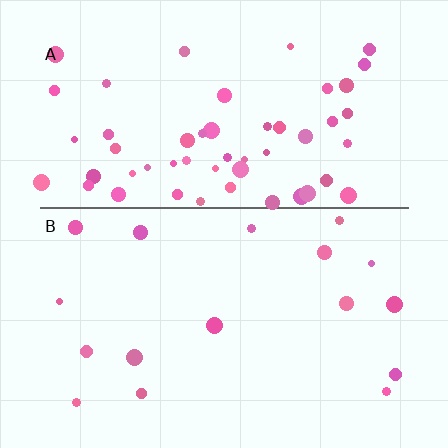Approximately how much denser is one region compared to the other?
Approximately 3.1× — region A over region B.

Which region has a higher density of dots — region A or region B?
A (the top).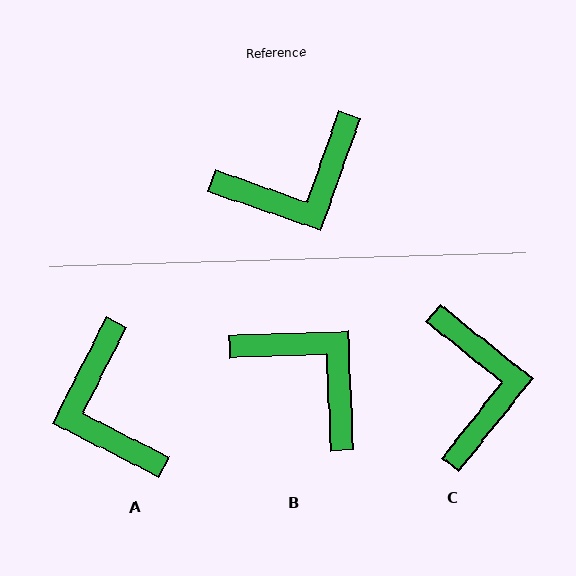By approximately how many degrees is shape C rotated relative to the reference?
Approximately 71 degrees counter-clockwise.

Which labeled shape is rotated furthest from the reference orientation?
B, about 111 degrees away.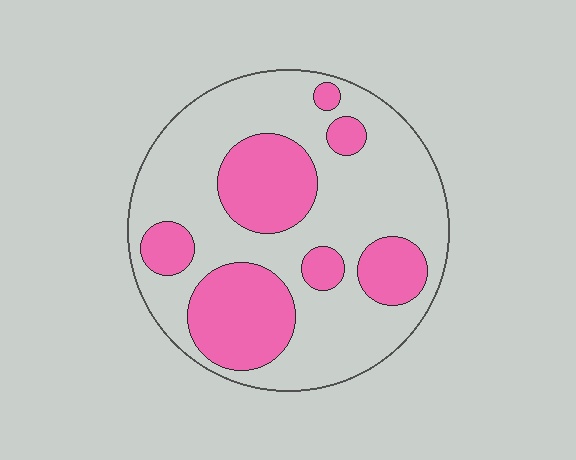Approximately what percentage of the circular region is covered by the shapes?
Approximately 35%.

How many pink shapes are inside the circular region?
7.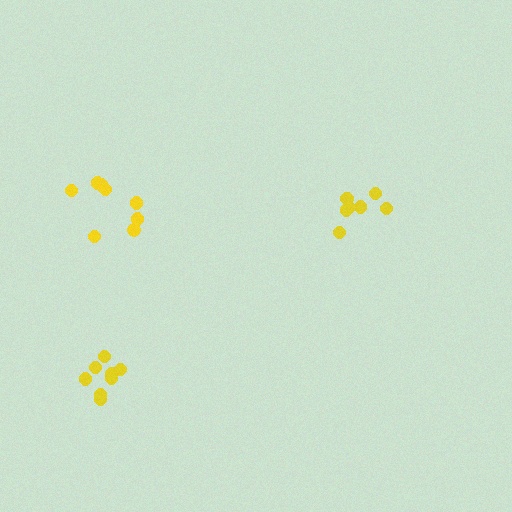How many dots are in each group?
Group 1: 8 dots, Group 2: 7 dots, Group 3: 8 dots (23 total).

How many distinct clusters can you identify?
There are 3 distinct clusters.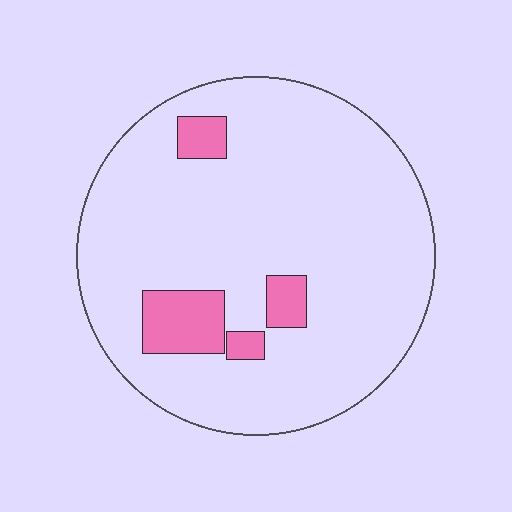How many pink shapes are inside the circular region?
4.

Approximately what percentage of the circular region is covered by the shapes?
Approximately 10%.